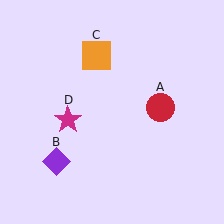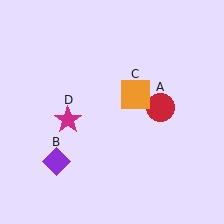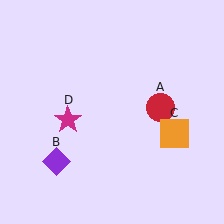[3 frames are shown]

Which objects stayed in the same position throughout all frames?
Red circle (object A) and purple diamond (object B) and magenta star (object D) remained stationary.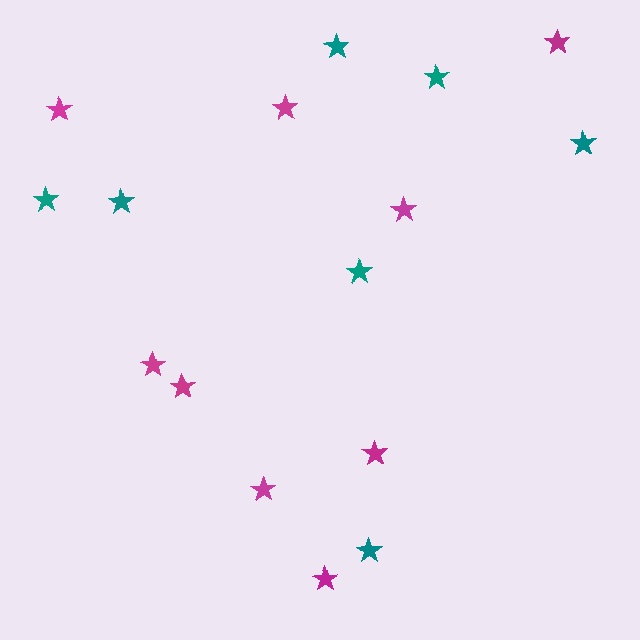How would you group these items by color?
There are 2 groups: one group of teal stars (7) and one group of magenta stars (9).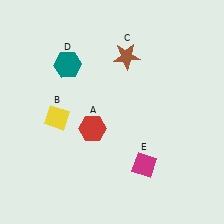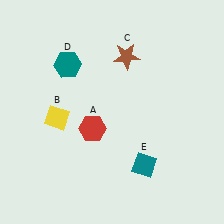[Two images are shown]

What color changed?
The diamond (E) changed from magenta in Image 1 to teal in Image 2.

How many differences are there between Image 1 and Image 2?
There is 1 difference between the two images.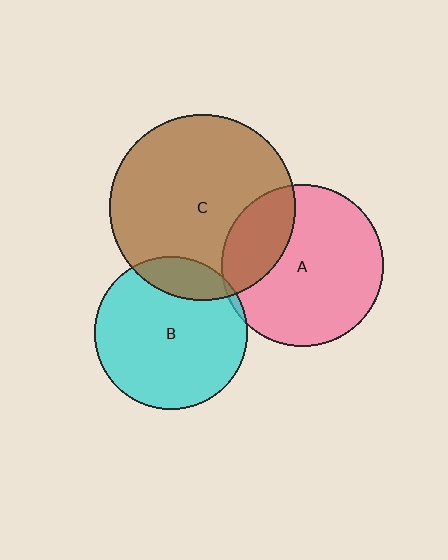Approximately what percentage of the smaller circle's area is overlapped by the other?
Approximately 15%.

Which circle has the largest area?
Circle C (brown).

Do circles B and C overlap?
Yes.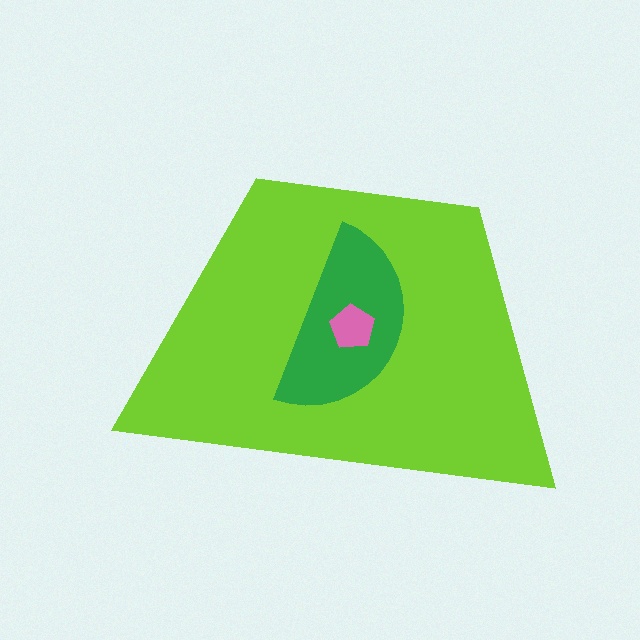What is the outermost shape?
The lime trapezoid.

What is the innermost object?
The pink pentagon.